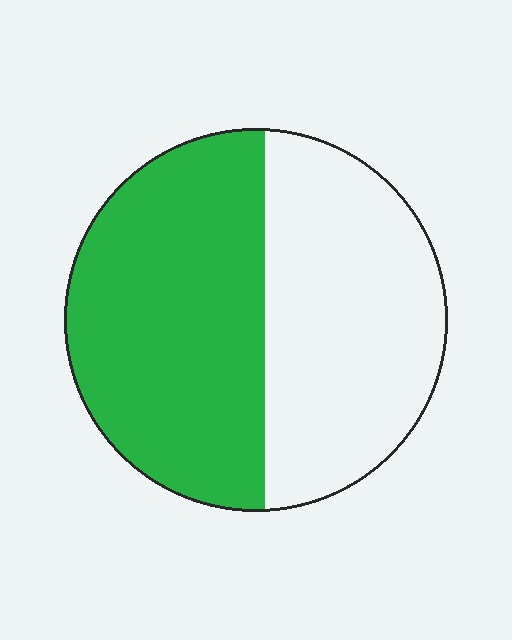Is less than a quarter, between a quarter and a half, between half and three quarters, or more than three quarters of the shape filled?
Between half and three quarters.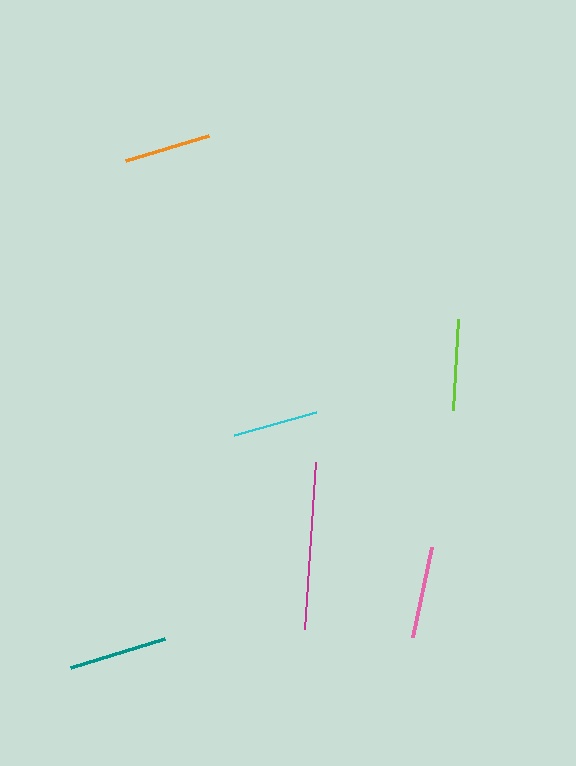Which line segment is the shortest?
The cyan line is the shortest at approximately 85 pixels.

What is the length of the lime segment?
The lime segment is approximately 92 pixels long.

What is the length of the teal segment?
The teal segment is approximately 99 pixels long.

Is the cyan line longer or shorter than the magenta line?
The magenta line is longer than the cyan line.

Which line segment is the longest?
The magenta line is the longest at approximately 167 pixels.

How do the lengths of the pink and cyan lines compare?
The pink and cyan lines are approximately the same length.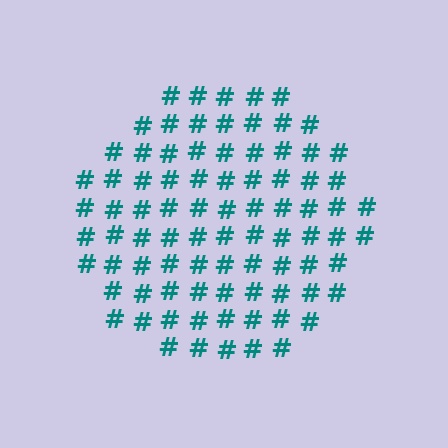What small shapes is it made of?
It is made of small hash symbols.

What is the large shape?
The large shape is a circle.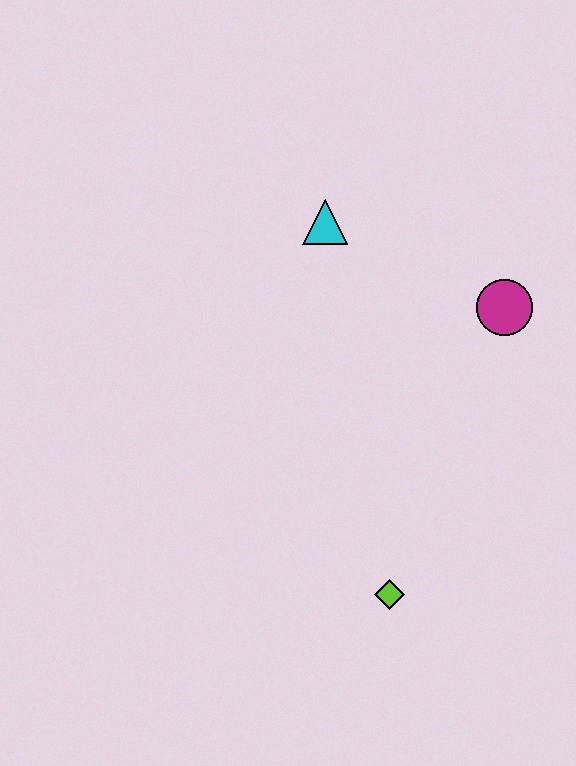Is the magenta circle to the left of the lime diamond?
No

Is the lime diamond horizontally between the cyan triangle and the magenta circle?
Yes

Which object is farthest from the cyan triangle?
The lime diamond is farthest from the cyan triangle.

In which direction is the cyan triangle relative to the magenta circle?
The cyan triangle is to the left of the magenta circle.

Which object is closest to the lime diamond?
The magenta circle is closest to the lime diamond.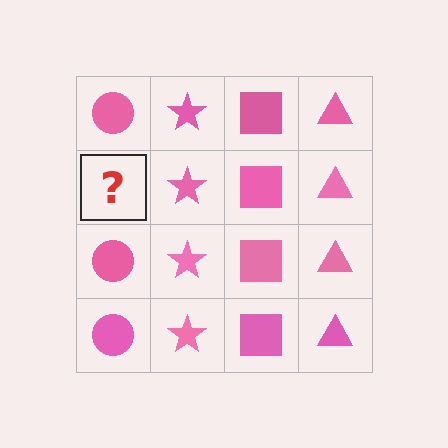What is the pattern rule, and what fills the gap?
The rule is that each column has a consistent shape. The gap should be filled with a pink circle.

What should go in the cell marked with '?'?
The missing cell should contain a pink circle.